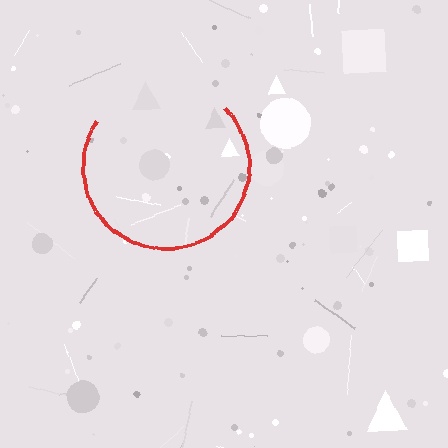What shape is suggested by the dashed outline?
The dashed outline suggests a circle.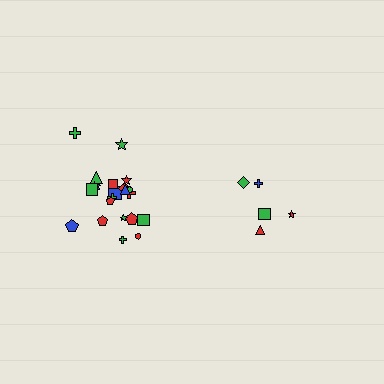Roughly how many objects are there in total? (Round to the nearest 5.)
Roughly 25 objects in total.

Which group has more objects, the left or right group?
The left group.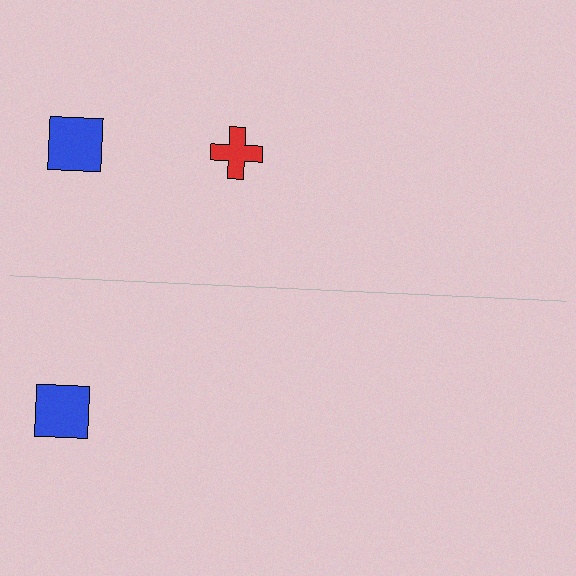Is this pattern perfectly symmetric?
No, the pattern is not perfectly symmetric. A red cross is missing from the bottom side.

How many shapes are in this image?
There are 3 shapes in this image.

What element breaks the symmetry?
A red cross is missing from the bottom side.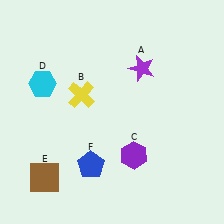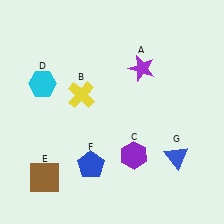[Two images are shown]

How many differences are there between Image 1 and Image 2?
There is 1 difference between the two images.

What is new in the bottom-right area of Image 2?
A blue triangle (G) was added in the bottom-right area of Image 2.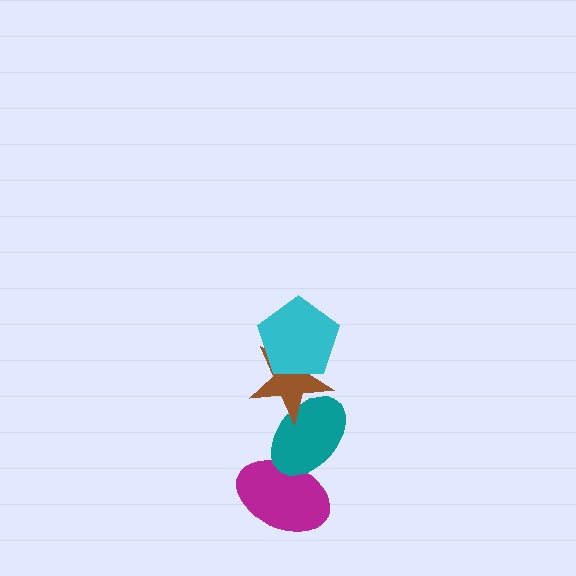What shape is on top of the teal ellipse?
The brown star is on top of the teal ellipse.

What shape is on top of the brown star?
The cyan pentagon is on top of the brown star.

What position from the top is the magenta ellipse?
The magenta ellipse is 4th from the top.